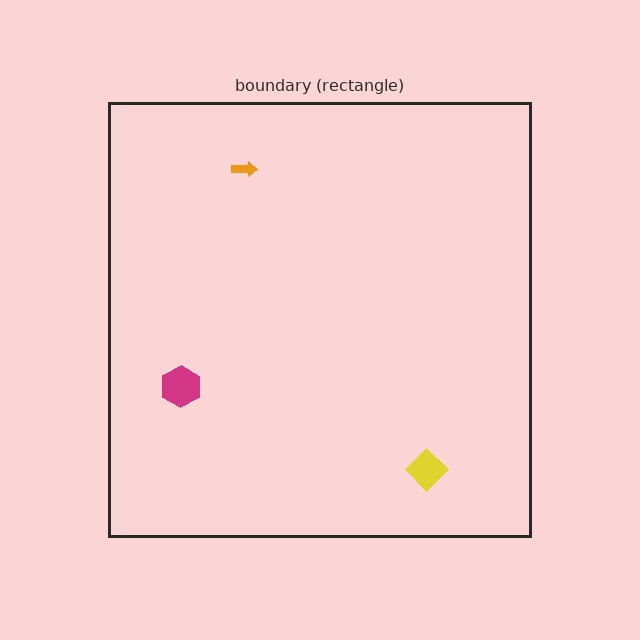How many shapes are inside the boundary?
3 inside, 0 outside.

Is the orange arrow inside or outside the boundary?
Inside.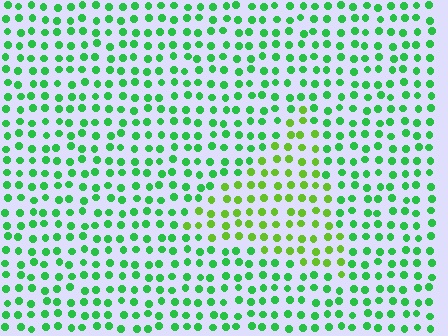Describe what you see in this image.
The image is filled with small green elements in a uniform arrangement. A triangle-shaped region is visible where the elements are tinted to a slightly different hue, forming a subtle color boundary.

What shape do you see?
I see a triangle.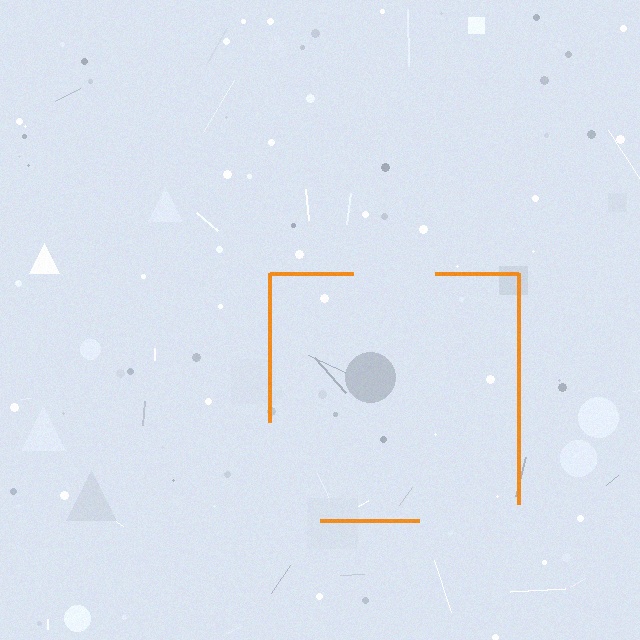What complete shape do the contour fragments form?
The contour fragments form a square.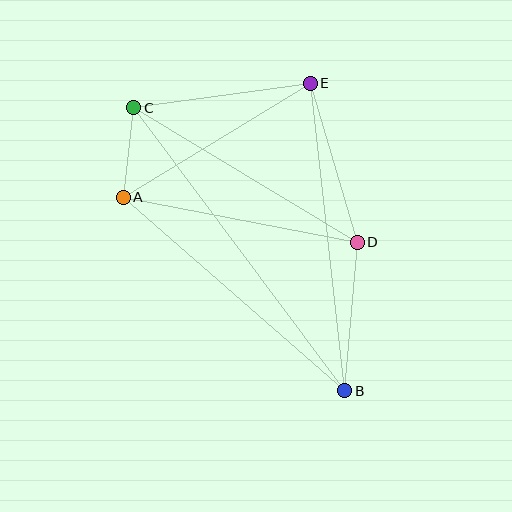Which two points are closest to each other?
Points A and C are closest to each other.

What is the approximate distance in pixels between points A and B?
The distance between A and B is approximately 294 pixels.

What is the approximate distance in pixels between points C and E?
The distance between C and E is approximately 178 pixels.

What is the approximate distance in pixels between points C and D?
The distance between C and D is approximately 261 pixels.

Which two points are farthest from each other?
Points B and C are farthest from each other.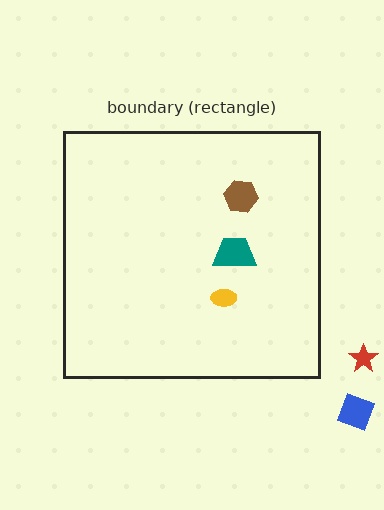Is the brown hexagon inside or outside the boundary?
Inside.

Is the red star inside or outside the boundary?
Outside.